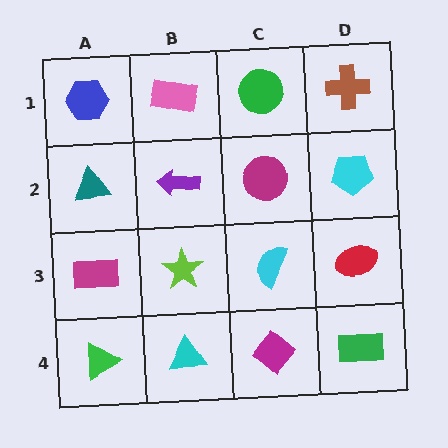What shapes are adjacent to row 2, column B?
A pink rectangle (row 1, column B), a lime star (row 3, column B), a teal triangle (row 2, column A), a magenta circle (row 2, column C).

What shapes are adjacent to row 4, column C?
A cyan semicircle (row 3, column C), a cyan triangle (row 4, column B), a green rectangle (row 4, column D).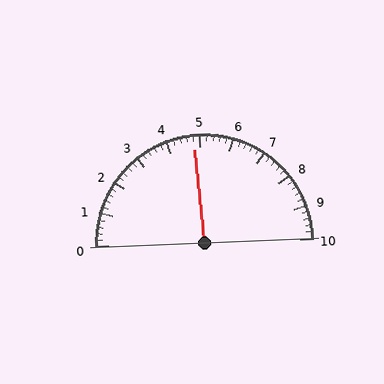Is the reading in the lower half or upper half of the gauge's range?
The reading is in the lower half of the range (0 to 10).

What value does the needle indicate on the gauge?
The needle indicates approximately 4.8.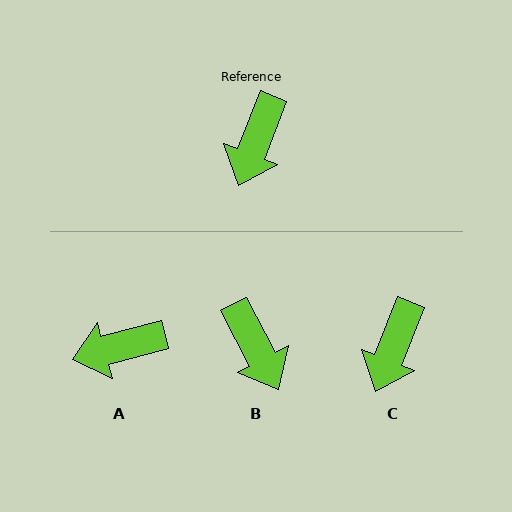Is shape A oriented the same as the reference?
No, it is off by about 54 degrees.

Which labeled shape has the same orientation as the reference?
C.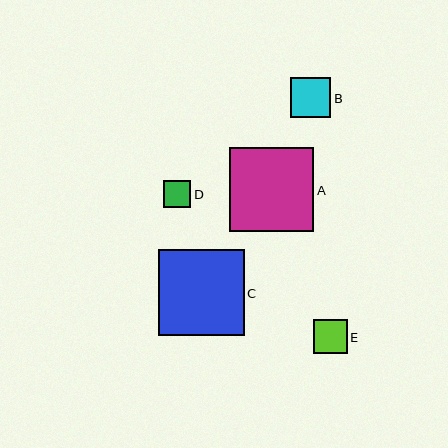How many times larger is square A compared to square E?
Square A is approximately 2.5 times the size of square E.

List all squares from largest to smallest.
From largest to smallest: C, A, B, E, D.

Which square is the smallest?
Square D is the smallest with a size of approximately 27 pixels.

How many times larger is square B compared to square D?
Square B is approximately 1.5 times the size of square D.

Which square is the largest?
Square C is the largest with a size of approximately 86 pixels.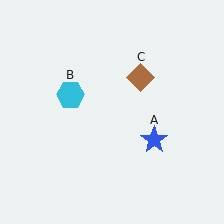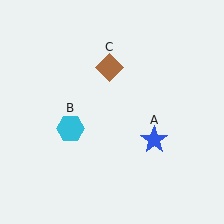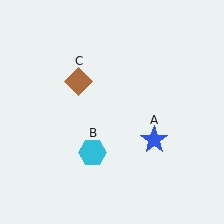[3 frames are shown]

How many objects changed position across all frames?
2 objects changed position: cyan hexagon (object B), brown diamond (object C).